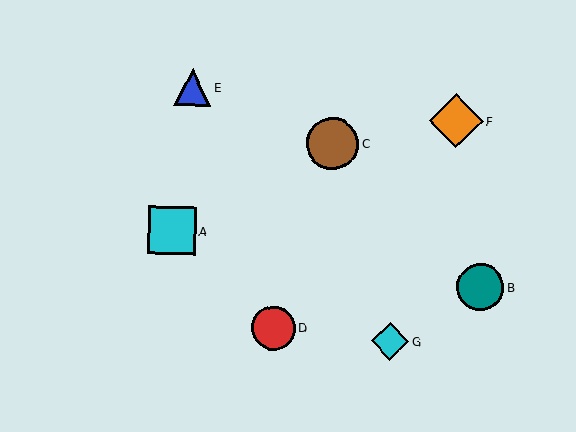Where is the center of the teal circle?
The center of the teal circle is at (480, 287).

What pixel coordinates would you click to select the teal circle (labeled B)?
Click at (480, 287) to select the teal circle B.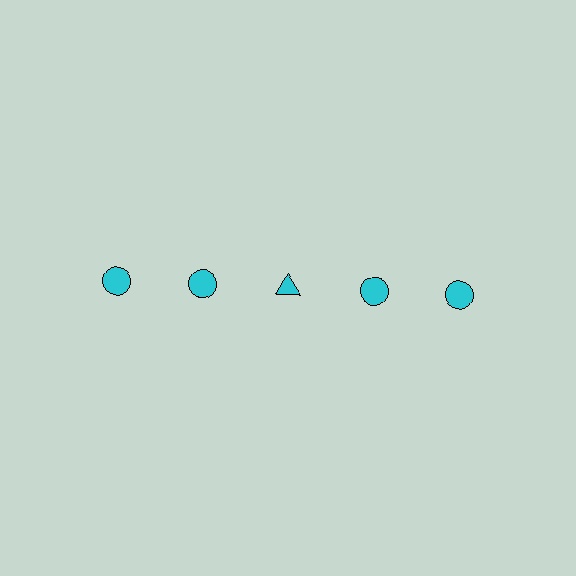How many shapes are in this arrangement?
There are 5 shapes arranged in a grid pattern.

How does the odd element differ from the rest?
It has a different shape: triangle instead of circle.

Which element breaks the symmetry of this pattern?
The cyan triangle in the top row, center column breaks the symmetry. All other shapes are cyan circles.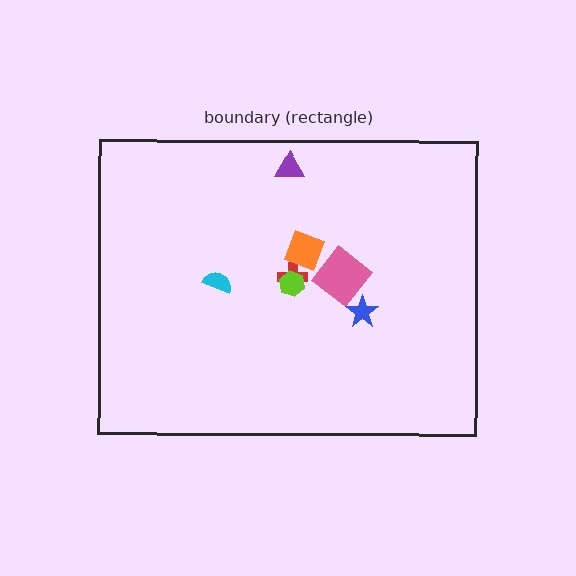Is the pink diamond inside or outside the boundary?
Inside.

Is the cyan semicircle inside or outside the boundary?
Inside.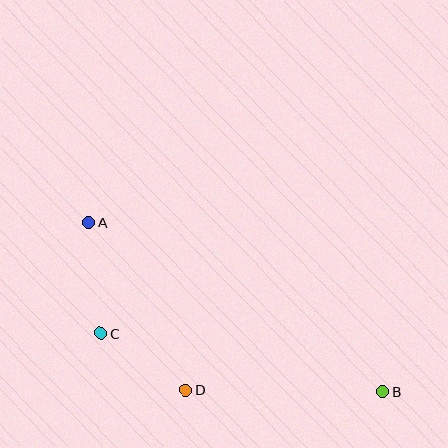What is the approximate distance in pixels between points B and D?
The distance between B and D is approximately 197 pixels.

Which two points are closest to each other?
Points C and D are closest to each other.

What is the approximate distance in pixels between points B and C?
The distance between B and C is approximately 288 pixels.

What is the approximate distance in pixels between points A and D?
The distance between A and D is approximately 193 pixels.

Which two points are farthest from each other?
Points A and B are farthest from each other.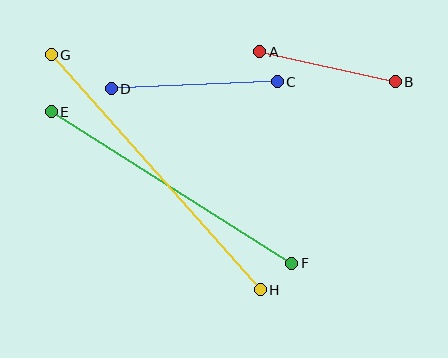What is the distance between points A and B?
The distance is approximately 139 pixels.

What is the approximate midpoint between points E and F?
The midpoint is at approximately (171, 188) pixels.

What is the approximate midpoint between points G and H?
The midpoint is at approximately (156, 172) pixels.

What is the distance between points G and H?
The distance is approximately 314 pixels.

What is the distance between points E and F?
The distance is approximately 285 pixels.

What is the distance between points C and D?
The distance is approximately 166 pixels.